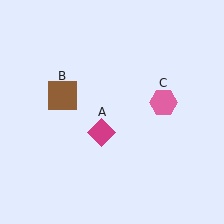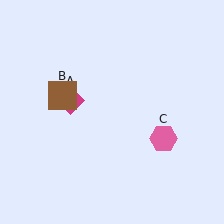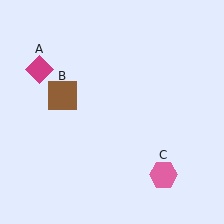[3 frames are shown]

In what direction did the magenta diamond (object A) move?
The magenta diamond (object A) moved up and to the left.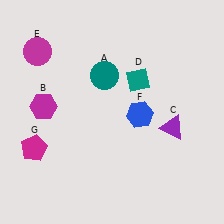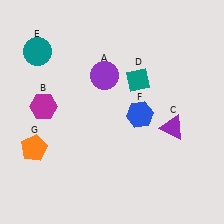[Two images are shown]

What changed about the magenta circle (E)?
In Image 1, E is magenta. In Image 2, it changed to teal.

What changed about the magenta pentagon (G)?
In Image 1, G is magenta. In Image 2, it changed to orange.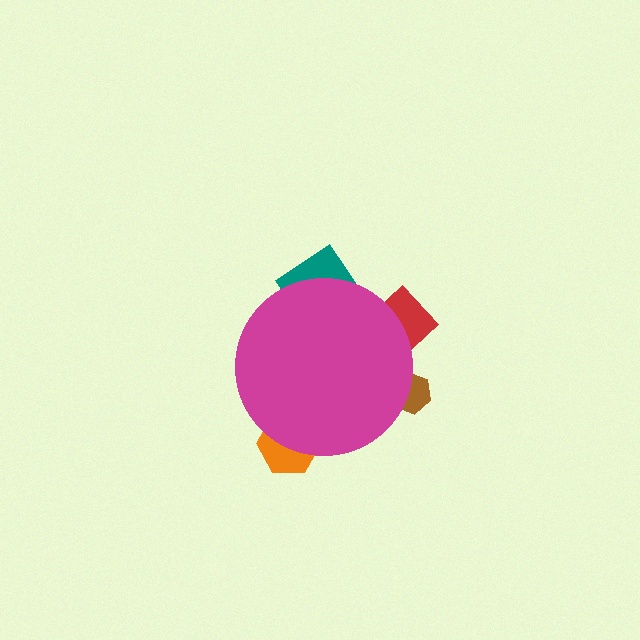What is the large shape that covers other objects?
A magenta circle.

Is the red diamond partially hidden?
Yes, the red diamond is partially hidden behind the magenta circle.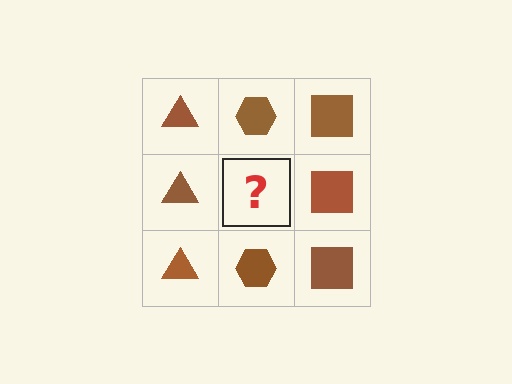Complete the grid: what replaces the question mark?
The question mark should be replaced with a brown hexagon.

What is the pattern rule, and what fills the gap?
The rule is that each column has a consistent shape. The gap should be filled with a brown hexagon.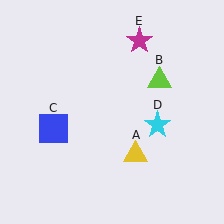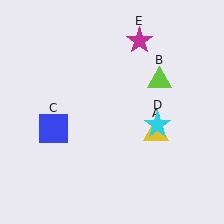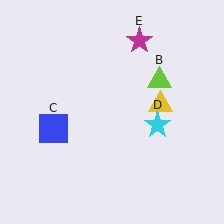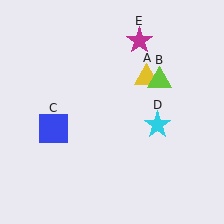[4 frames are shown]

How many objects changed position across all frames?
1 object changed position: yellow triangle (object A).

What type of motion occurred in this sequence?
The yellow triangle (object A) rotated counterclockwise around the center of the scene.